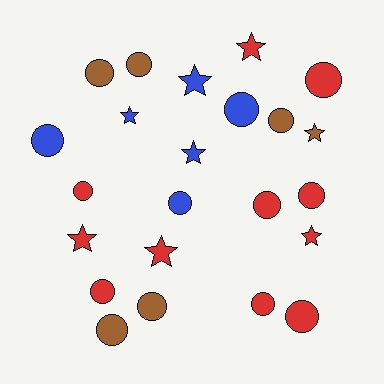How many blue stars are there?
There are 3 blue stars.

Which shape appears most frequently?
Circle, with 15 objects.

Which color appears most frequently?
Red, with 11 objects.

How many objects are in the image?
There are 23 objects.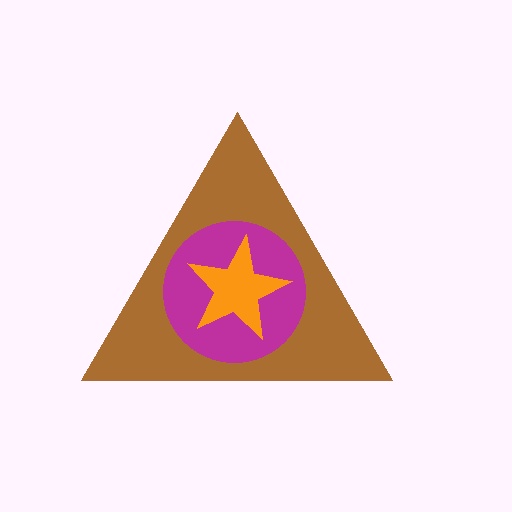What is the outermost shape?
The brown triangle.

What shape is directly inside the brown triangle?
The magenta circle.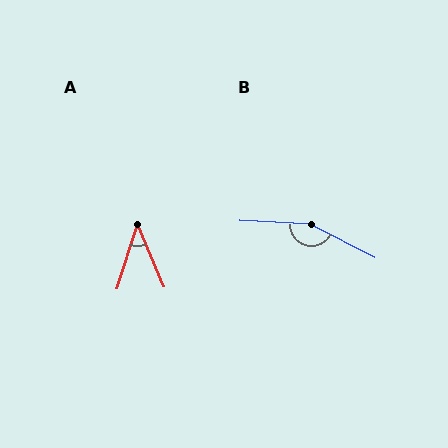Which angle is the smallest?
A, at approximately 41 degrees.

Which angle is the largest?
B, at approximately 156 degrees.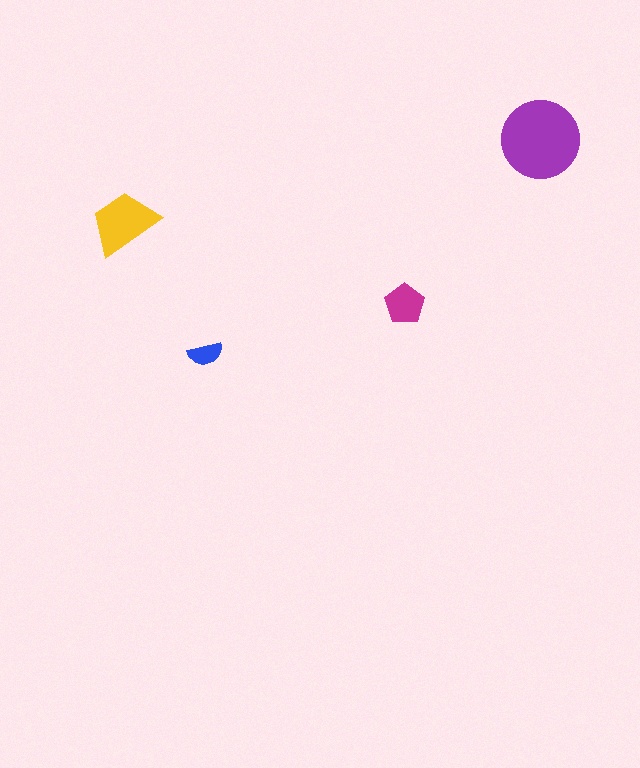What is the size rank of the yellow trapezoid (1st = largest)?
2nd.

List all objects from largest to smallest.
The purple circle, the yellow trapezoid, the magenta pentagon, the blue semicircle.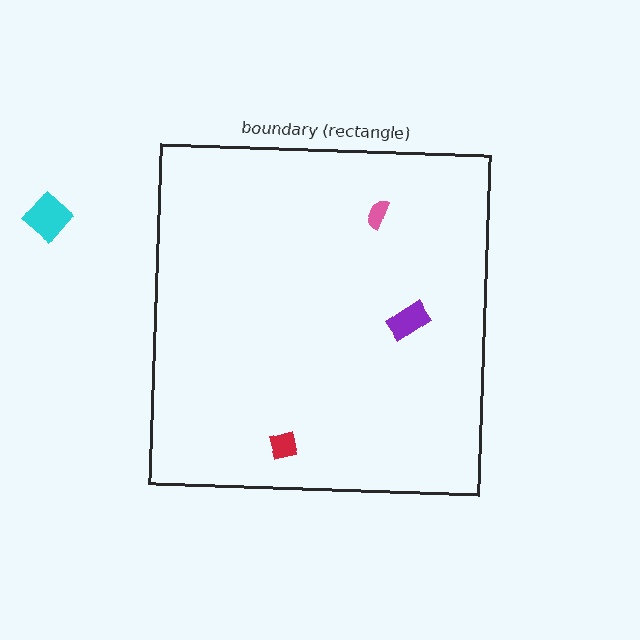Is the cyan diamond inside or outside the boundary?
Outside.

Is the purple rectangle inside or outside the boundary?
Inside.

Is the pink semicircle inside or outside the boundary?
Inside.